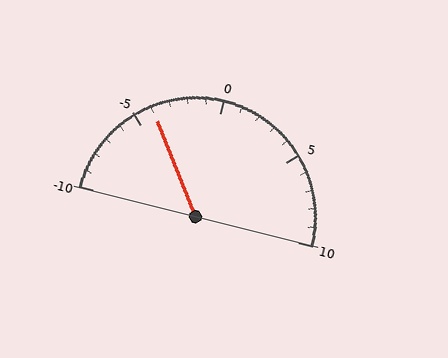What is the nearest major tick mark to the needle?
The nearest major tick mark is -5.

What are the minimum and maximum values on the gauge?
The gauge ranges from -10 to 10.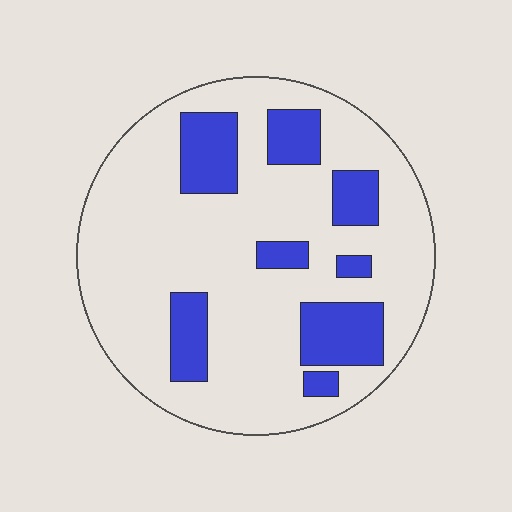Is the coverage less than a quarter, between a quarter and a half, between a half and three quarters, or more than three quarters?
Less than a quarter.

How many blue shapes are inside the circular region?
8.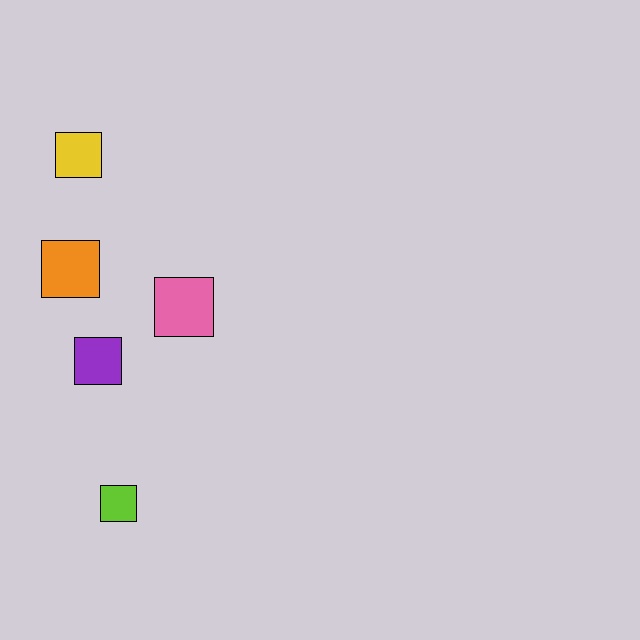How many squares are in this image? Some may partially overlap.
There are 5 squares.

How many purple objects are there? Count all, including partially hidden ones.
There is 1 purple object.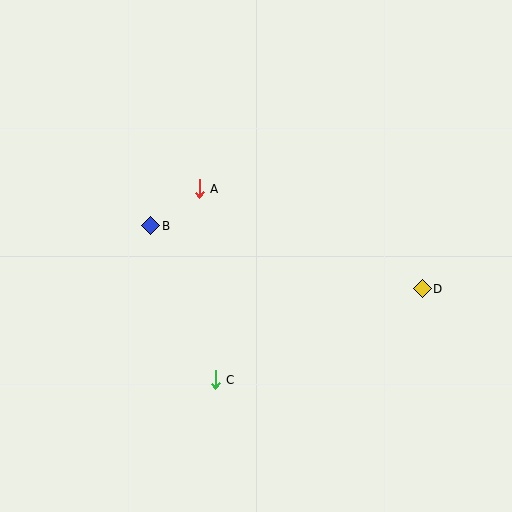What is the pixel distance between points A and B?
The distance between A and B is 61 pixels.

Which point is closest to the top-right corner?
Point D is closest to the top-right corner.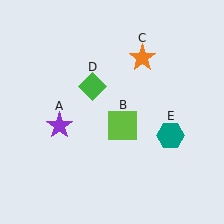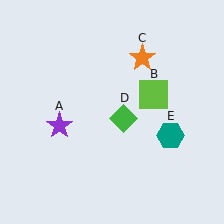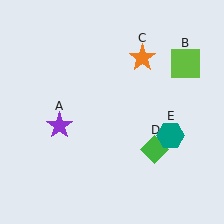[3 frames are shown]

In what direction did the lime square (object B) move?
The lime square (object B) moved up and to the right.